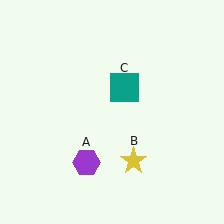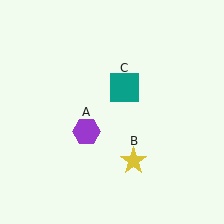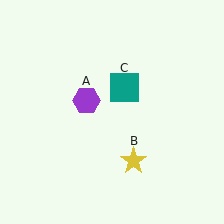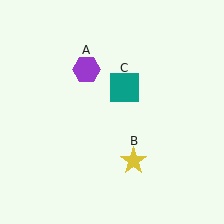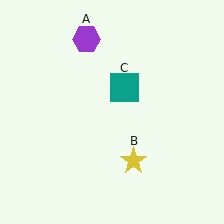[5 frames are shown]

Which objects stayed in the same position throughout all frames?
Yellow star (object B) and teal square (object C) remained stationary.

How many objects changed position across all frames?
1 object changed position: purple hexagon (object A).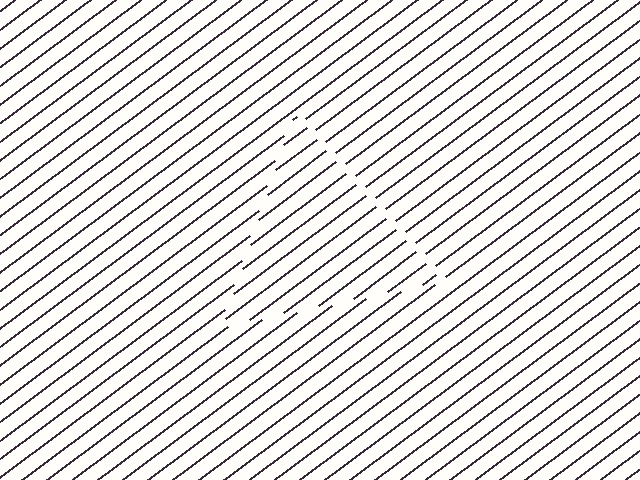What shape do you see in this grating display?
An illusory triangle. The interior of the shape contains the same grating, shifted by half a period — the contour is defined by the phase discontinuity where line-ends from the inner and outer gratings abut.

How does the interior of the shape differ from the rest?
The interior of the shape contains the same grating, shifted by half a period — the contour is defined by the phase discontinuity where line-ends from the inner and outer gratings abut.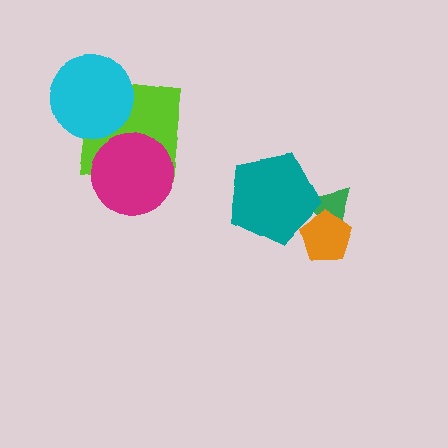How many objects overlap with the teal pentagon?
2 objects overlap with the teal pentagon.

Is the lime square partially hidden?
Yes, it is partially covered by another shape.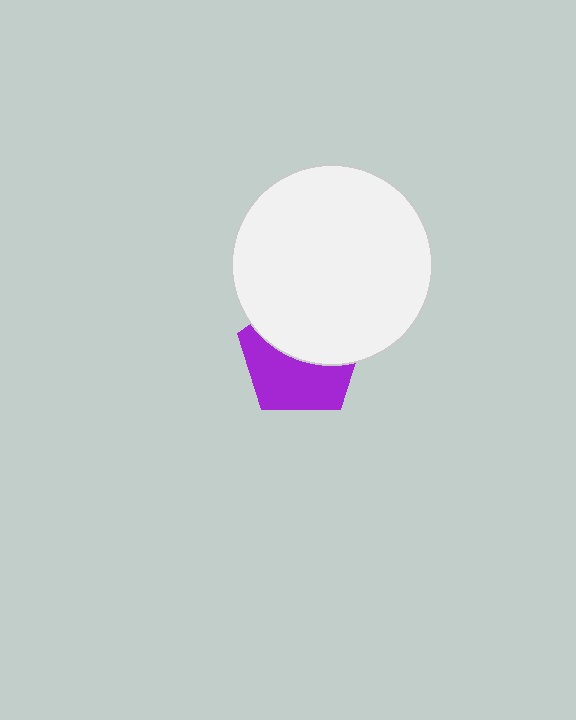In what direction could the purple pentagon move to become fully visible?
The purple pentagon could move down. That would shift it out from behind the white circle entirely.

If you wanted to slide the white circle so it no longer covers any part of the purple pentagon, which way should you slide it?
Slide it up — that is the most direct way to separate the two shapes.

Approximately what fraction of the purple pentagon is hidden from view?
Roughly 50% of the purple pentagon is hidden behind the white circle.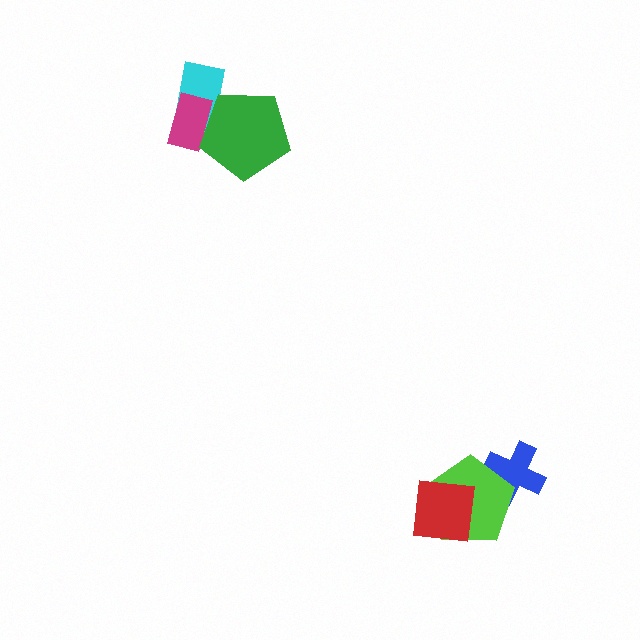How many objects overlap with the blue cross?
1 object overlaps with the blue cross.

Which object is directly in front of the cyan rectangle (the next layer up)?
The magenta rectangle is directly in front of the cyan rectangle.